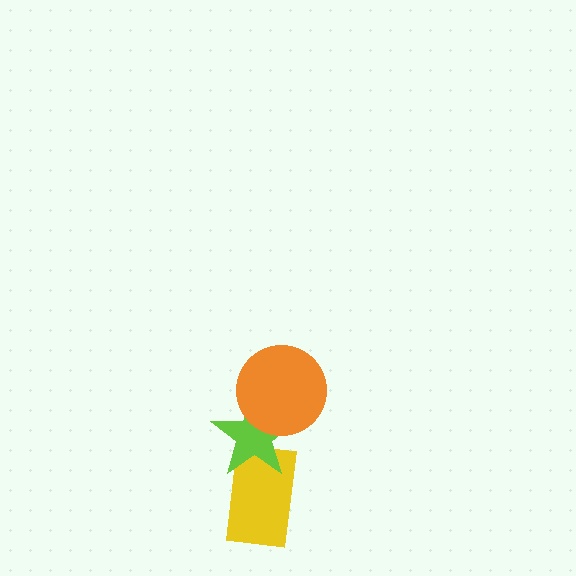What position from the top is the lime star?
The lime star is 2nd from the top.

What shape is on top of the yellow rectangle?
The lime star is on top of the yellow rectangle.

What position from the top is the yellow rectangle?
The yellow rectangle is 3rd from the top.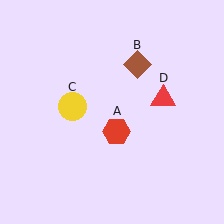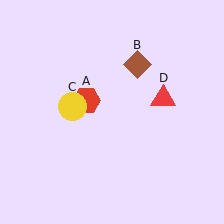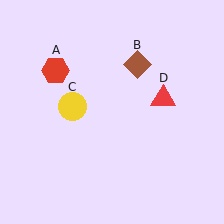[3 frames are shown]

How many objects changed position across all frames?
1 object changed position: red hexagon (object A).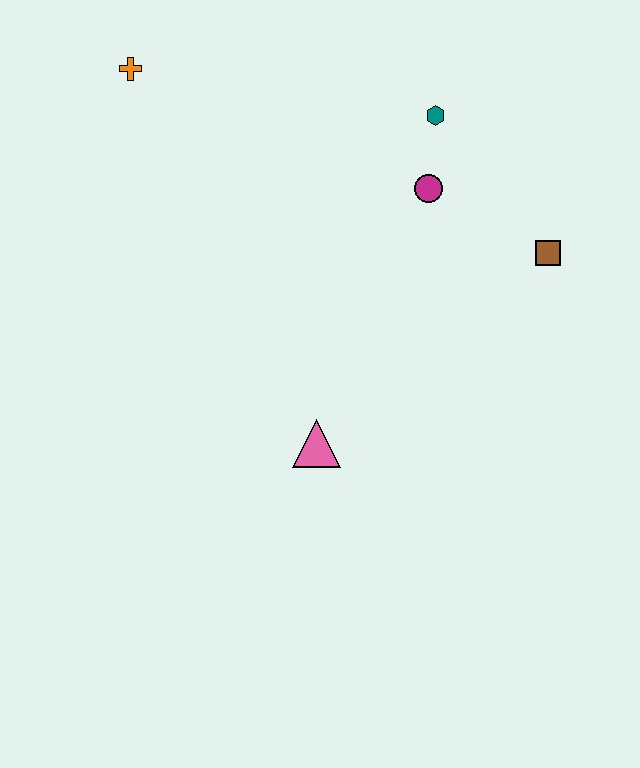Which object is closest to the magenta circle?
The teal hexagon is closest to the magenta circle.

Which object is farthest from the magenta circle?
The orange cross is farthest from the magenta circle.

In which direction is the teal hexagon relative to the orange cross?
The teal hexagon is to the right of the orange cross.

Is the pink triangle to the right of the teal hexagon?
No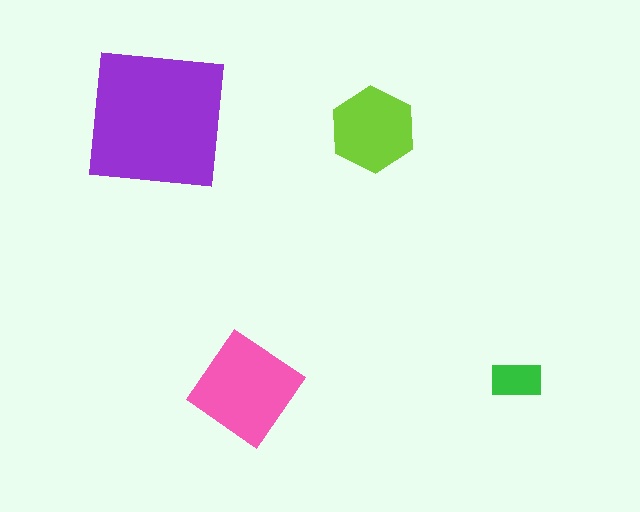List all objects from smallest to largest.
The green rectangle, the lime hexagon, the pink diamond, the purple square.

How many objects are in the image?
There are 4 objects in the image.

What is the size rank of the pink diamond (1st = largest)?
2nd.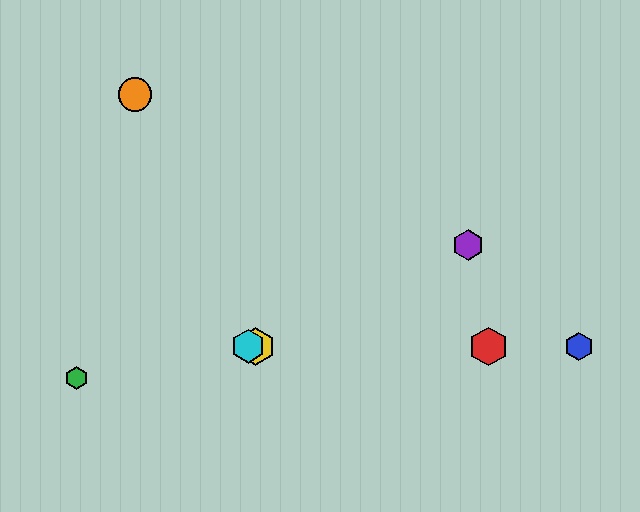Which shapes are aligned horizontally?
The red hexagon, the blue hexagon, the yellow hexagon, the cyan hexagon are aligned horizontally.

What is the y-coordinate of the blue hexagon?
The blue hexagon is at y≈346.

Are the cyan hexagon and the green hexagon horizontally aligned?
No, the cyan hexagon is at y≈346 and the green hexagon is at y≈378.